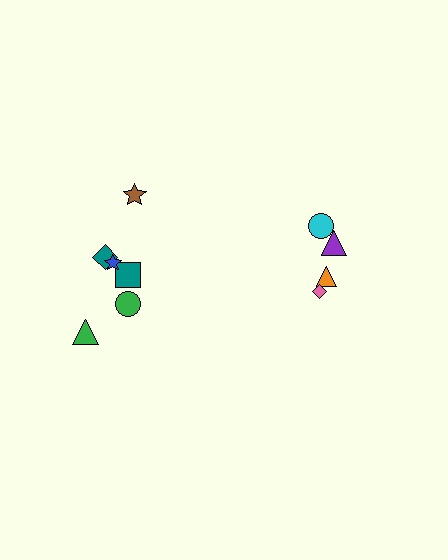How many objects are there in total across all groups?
There are 10 objects.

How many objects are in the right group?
There are 4 objects.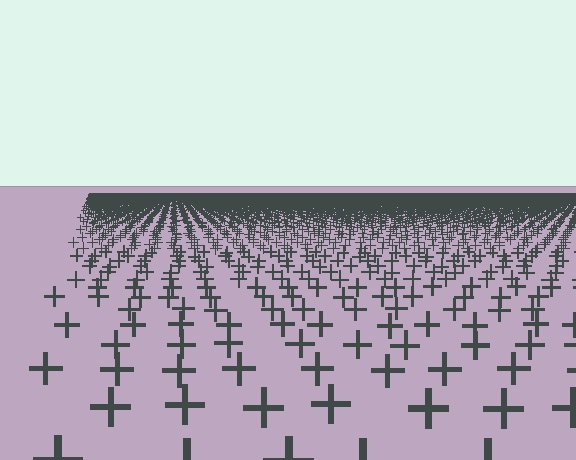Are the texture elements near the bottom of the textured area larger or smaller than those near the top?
Larger. Near the bottom, elements are closer to the viewer and appear at a bigger on-screen size.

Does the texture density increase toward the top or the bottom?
Density increases toward the top.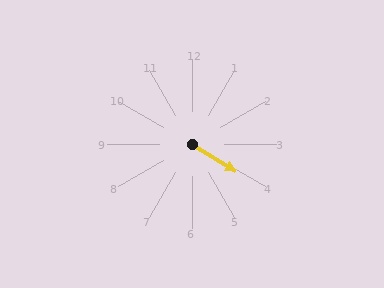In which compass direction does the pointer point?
Southeast.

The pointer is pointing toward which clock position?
Roughly 4 o'clock.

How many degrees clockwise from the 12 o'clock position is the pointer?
Approximately 122 degrees.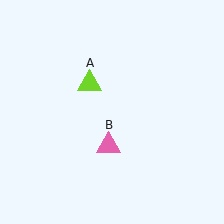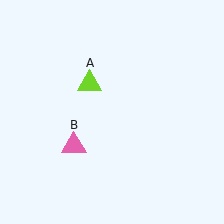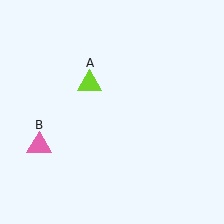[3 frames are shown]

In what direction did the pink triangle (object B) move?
The pink triangle (object B) moved left.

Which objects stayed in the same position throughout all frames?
Lime triangle (object A) remained stationary.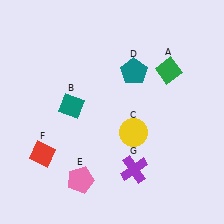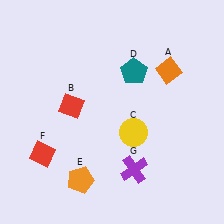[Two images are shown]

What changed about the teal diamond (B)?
In Image 1, B is teal. In Image 2, it changed to red.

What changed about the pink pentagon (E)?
In Image 1, E is pink. In Image 2, it changed to orange.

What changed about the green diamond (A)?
In Image 1, A is green. In Image 2, it changed to orange.